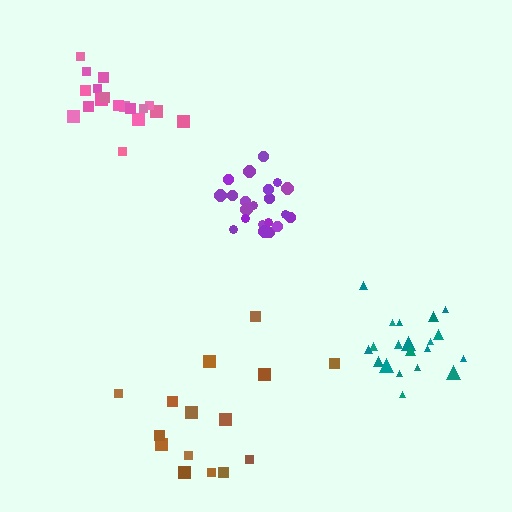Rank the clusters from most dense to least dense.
purple, pink, teal, brown.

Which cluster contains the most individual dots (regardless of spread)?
Purple (21).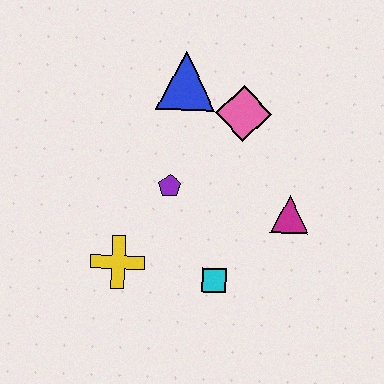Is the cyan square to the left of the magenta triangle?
Yes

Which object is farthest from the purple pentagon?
The magenta triangle is farthest from the purple pentagon.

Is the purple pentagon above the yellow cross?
Yes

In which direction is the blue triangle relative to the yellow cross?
The blue triangle is above the yellow cross.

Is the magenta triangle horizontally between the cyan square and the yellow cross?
No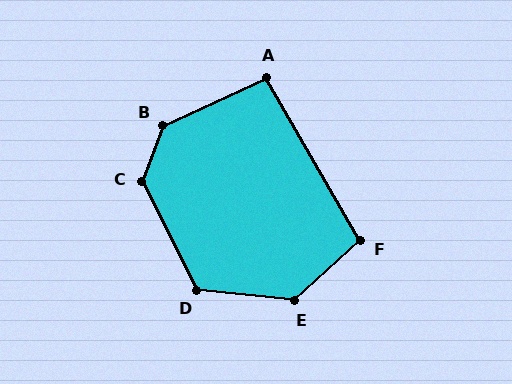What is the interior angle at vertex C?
Approximately 133 degrees (obtuse).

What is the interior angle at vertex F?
Approximately 102 degrees (obtuse).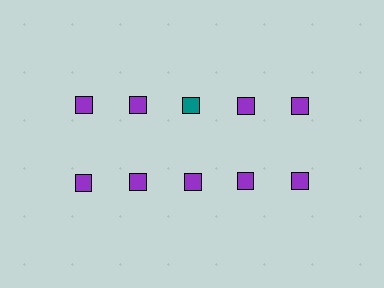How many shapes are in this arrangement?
There are 10 shapes arranged in a grid pattern.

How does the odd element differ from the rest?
It has a different color: teal instead of purple.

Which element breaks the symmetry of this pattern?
The teal square in the top row, center column breaks the symmetry. All other shapes are purple squares.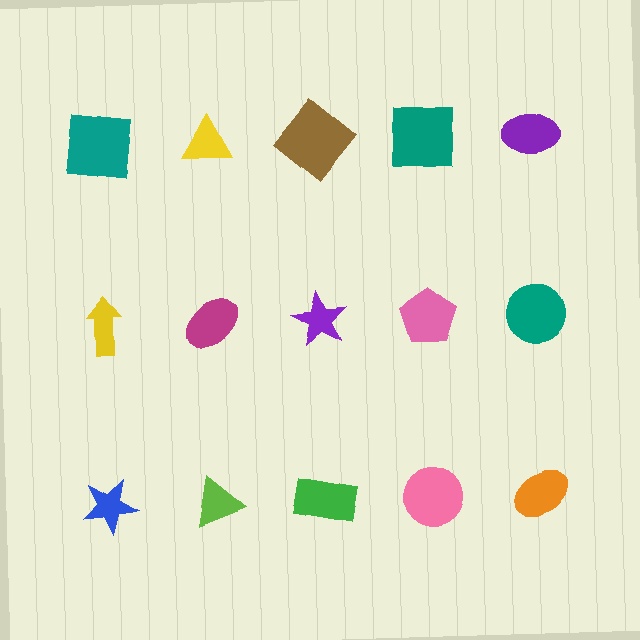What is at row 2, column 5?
A teal circle.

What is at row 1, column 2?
A yellow triangle.